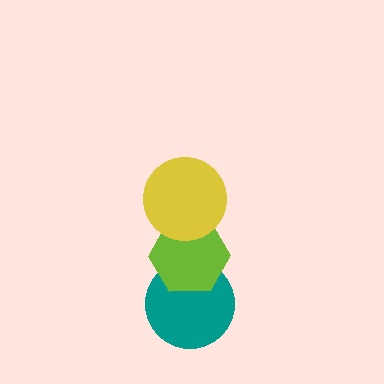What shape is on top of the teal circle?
The lime hexagon is on top of the teal circle.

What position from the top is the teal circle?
The teal circle is 3rd from the top.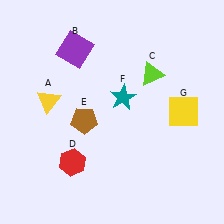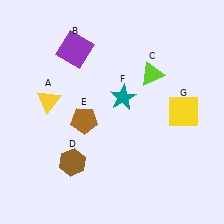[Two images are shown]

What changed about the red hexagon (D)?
In Image 1, D is red. In Image 2, it changed to brown.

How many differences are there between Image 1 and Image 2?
There is 1 difference between the two images.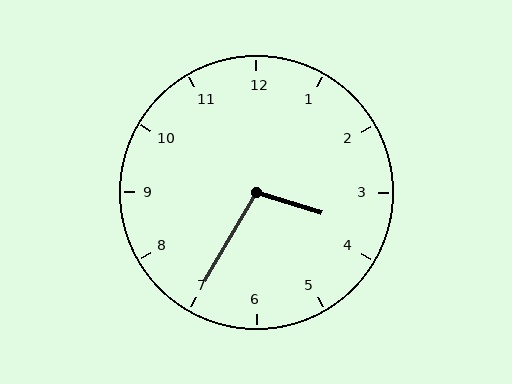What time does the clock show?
3:35.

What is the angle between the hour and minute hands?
Approximately 102 degrees.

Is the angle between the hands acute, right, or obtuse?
It is obtuse.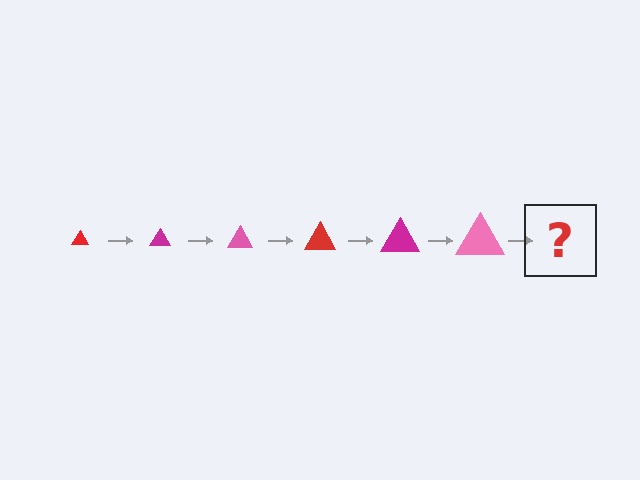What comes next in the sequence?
The next element should be a red triangle, larger than the previous one.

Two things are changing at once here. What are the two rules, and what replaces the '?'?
The two rules are that the triangle grows larger each step and the color cycles through red, magenta, and pink. The '?' should be a red triangle, larger than the previous one.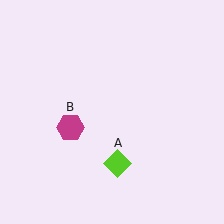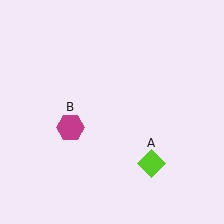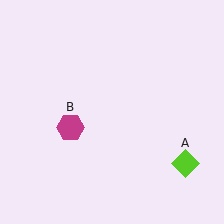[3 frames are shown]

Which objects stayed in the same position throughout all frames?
Magenta hexagon (object B) remained stationary.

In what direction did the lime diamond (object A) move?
The lime diamond (object A) moved right.